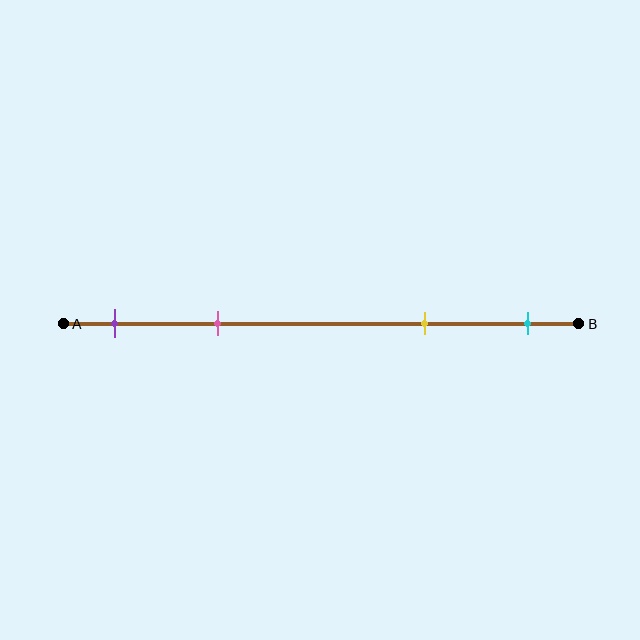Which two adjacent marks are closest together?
The purple and pink marks are the closest adjacent pair.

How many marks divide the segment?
There are 4 marks dividing the segment.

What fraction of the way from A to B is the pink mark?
The pink mark is approximately 30% (0.3) of the way from A to B.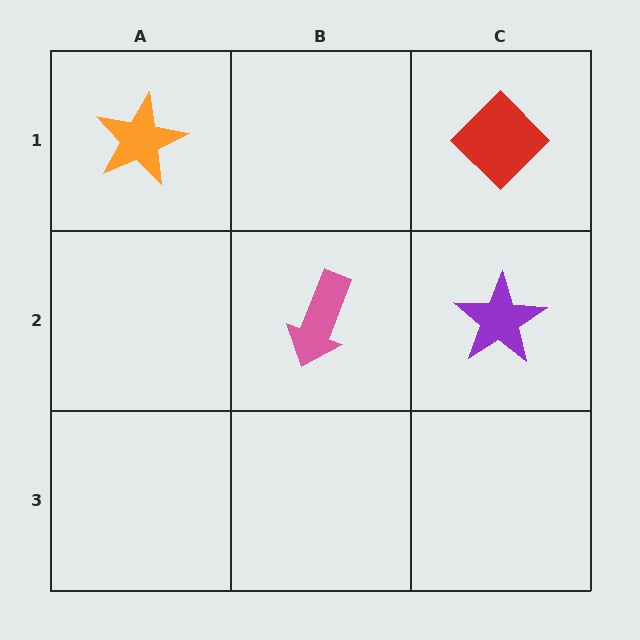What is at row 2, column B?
A pink arrow.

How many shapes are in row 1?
2 shapes.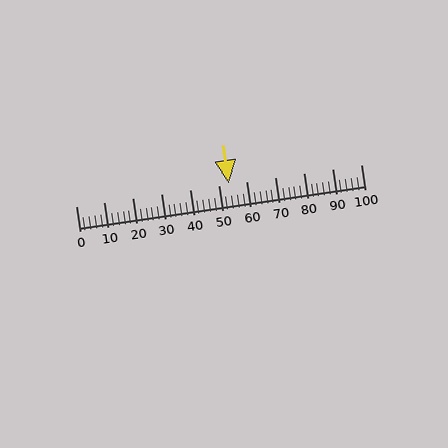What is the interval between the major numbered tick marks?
The major tick marks are spaced 10 units apart.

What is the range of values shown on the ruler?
The ruler shows values from 0 to 100.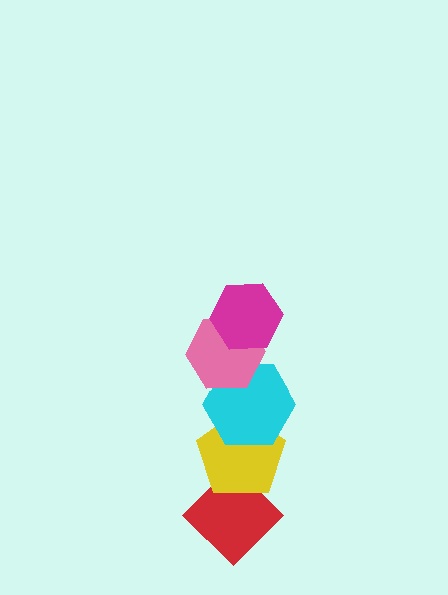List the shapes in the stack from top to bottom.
From top to bottom: the magenta hexagon, the pink hexagon, the cyan hexagon, the yellow pentagon, the red diamond.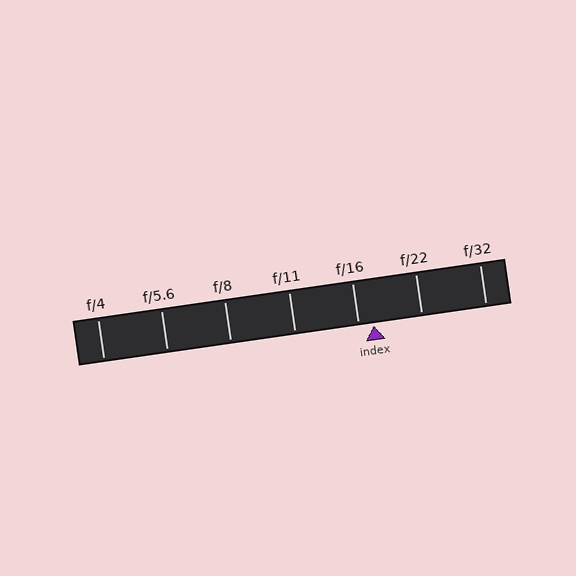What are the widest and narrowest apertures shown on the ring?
The widest aperture shown is f/4 and the narrowest is f/32.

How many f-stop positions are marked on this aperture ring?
There are 7 f-stop positions marked.